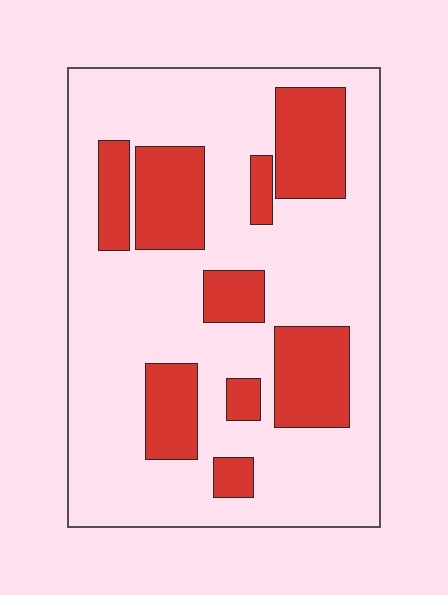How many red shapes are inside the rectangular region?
9.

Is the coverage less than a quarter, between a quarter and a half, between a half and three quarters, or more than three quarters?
Between a quarter and a half.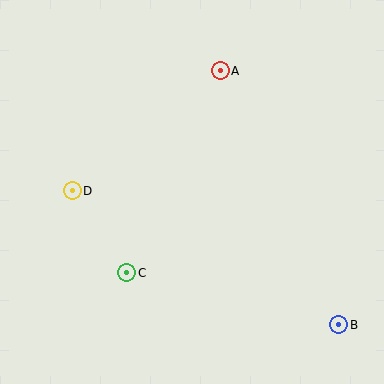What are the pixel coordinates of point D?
Point D is at (72, 191).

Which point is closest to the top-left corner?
Point D is closest to the top-left corner.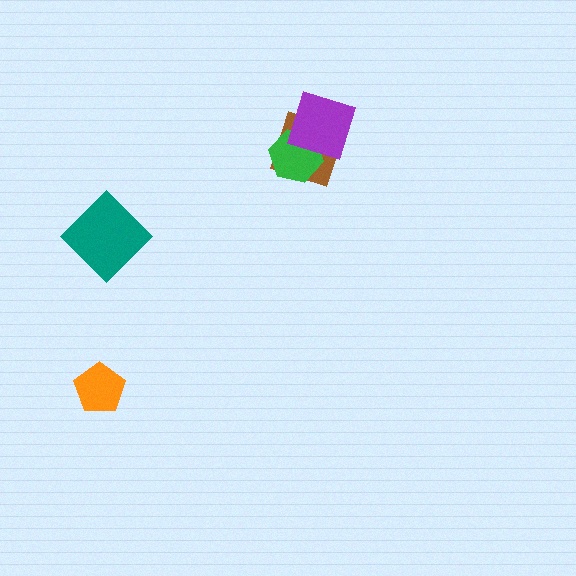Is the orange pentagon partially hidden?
No, no other shape covers it.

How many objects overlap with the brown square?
2 objects overlap with the brown square.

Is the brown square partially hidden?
Yes, it is partially covered by another shape.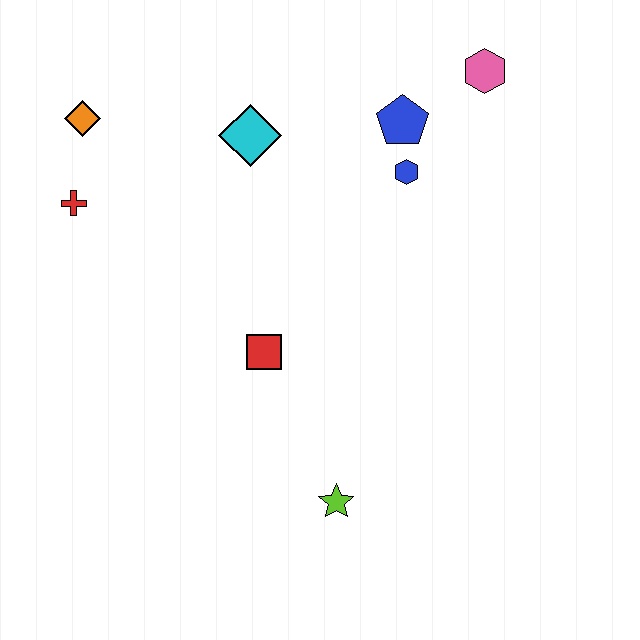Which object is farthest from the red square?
The pink hexagon is farthest from the red square.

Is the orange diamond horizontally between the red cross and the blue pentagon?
Yes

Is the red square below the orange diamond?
Yes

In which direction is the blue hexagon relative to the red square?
The blue hexagon is above the red square.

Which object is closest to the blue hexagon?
The blue pentagon is closest to the blue hexagon.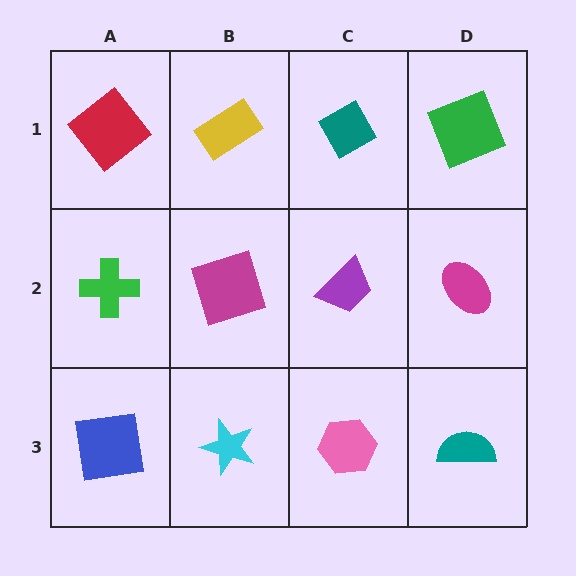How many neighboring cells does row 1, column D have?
2.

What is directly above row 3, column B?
A magenta square.